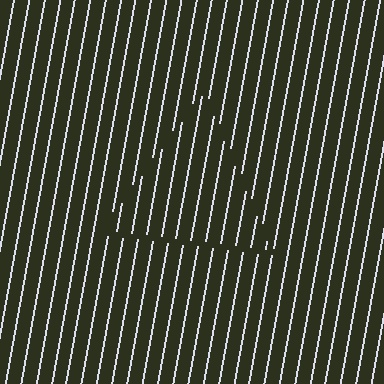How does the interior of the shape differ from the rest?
The interior of the shape contains the same grating, shifted by half a period — the contour is defined by the phase discontinuity where line-ends from the inner and outer gratings abut.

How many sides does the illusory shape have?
3 sides — the line-ends trace a triangle.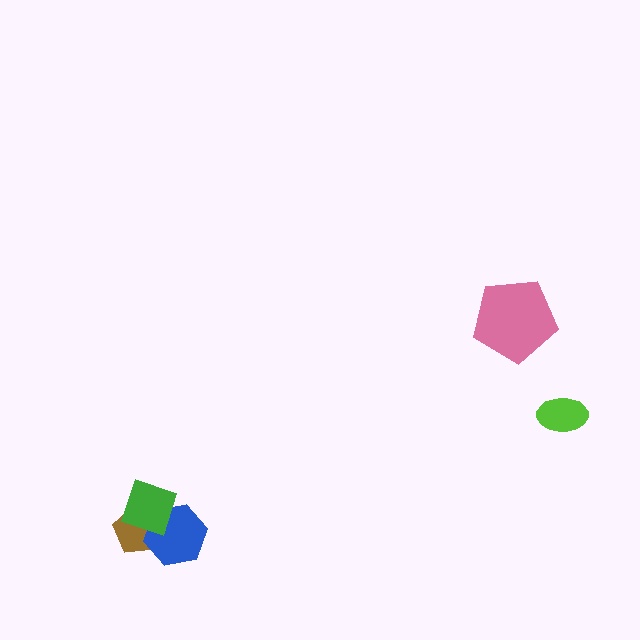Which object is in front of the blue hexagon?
The green diamond is in front of the blue hexagon.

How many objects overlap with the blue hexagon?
2 objects overlap with the blue hexagon.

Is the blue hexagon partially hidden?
Yes, it is partially covered by another shape.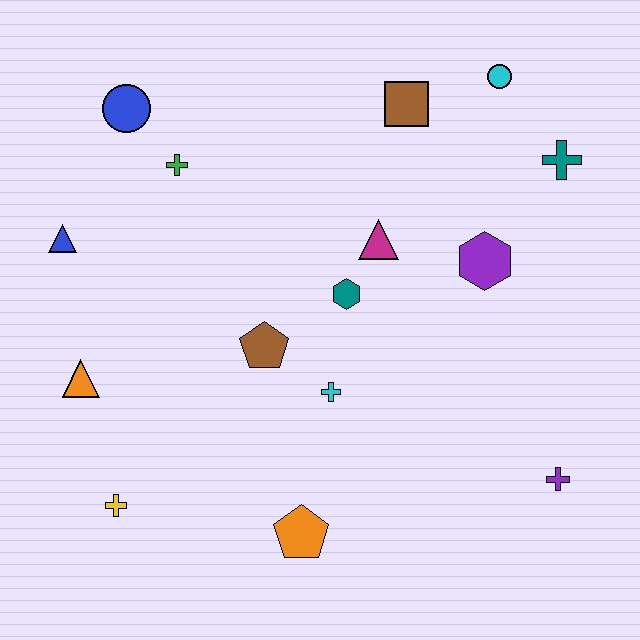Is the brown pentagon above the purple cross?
Yes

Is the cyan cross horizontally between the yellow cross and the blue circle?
No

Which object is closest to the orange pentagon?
The cyan cross is closest to the orange pentagon.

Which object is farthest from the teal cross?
The yellow cross is farthest from the teal cross.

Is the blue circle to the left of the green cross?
Yes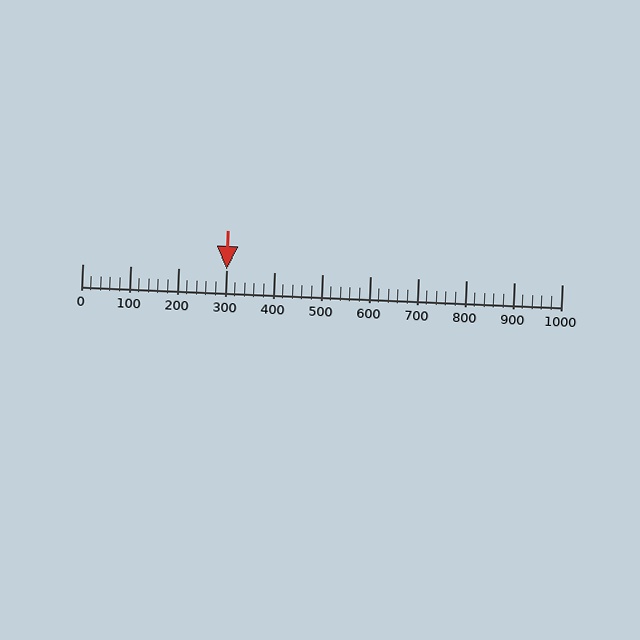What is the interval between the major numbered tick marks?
The major tick marks are spaced 100 units apart.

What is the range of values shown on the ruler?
The ruler shows values from 0 to 1000.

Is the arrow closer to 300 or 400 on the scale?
The arrow is closer to 300.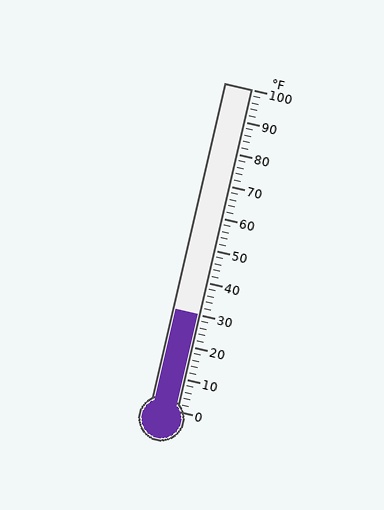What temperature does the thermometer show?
The thermometer shows approximately 30°F.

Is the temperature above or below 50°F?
The temperature is below 50°F.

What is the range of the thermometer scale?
The thermometer scale ranges from 0°F to 100°F.